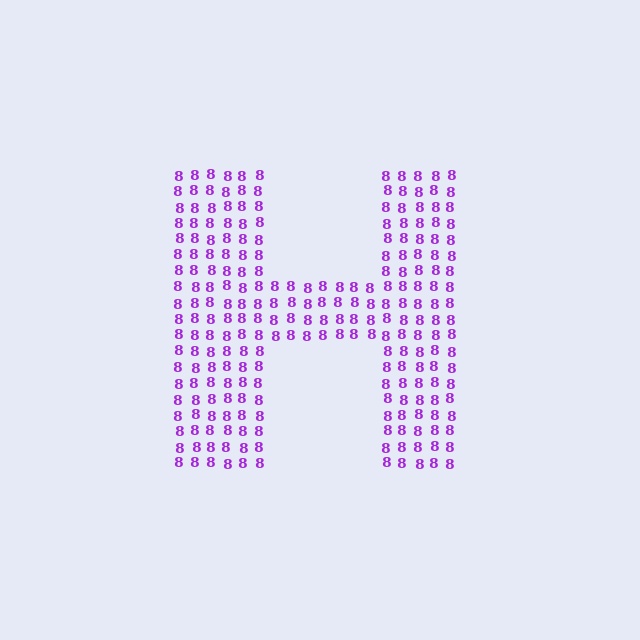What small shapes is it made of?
It is made of small digit 8's.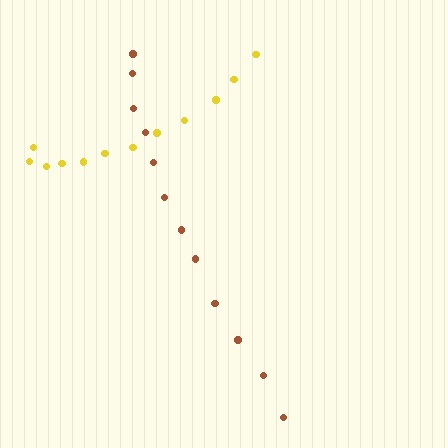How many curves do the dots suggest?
There are 2 distinct paths.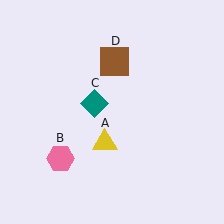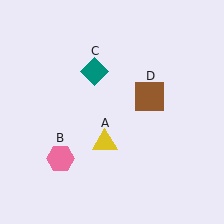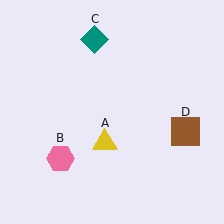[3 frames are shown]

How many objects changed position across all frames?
2 objects changed position: teal diamond (object C), brown square (object D).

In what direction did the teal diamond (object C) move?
The teal diamond (object C) moved up.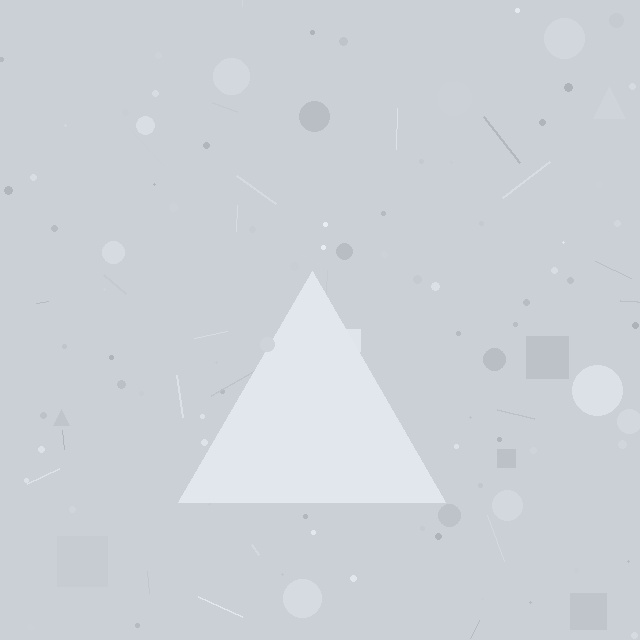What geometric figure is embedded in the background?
A triangle is embedded in the background.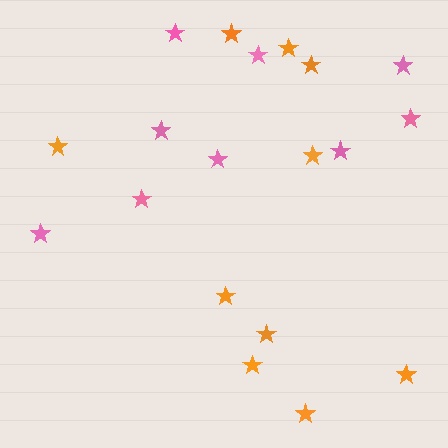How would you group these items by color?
There are 2 groups: one group of orange stars (10) and one group of pink stars (9).